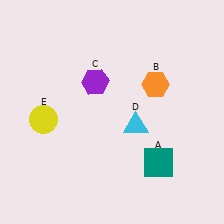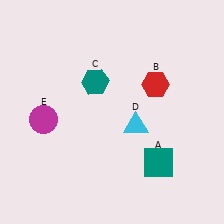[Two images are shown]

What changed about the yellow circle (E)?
In Image 1, E is yellow. In Image 2, it changed to magenta.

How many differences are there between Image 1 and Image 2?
There are 3 differences between the two images.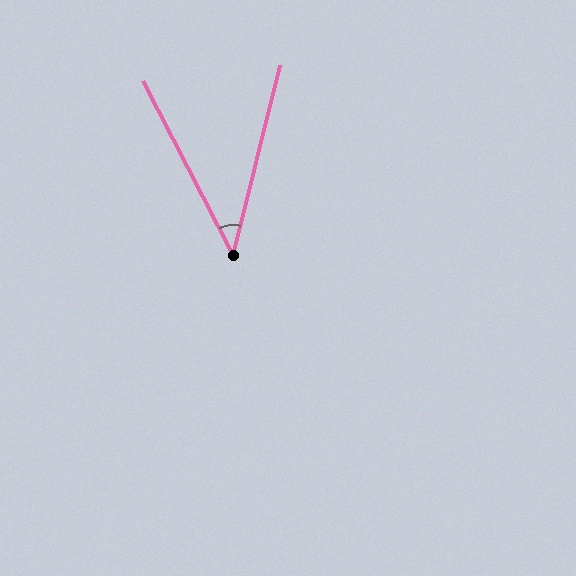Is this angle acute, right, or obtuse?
It is acute.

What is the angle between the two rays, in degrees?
Approximately 41 degrees.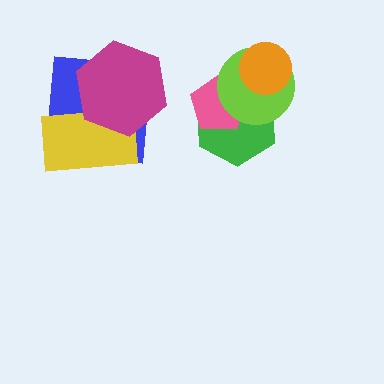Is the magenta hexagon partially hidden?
No, no other shape covers it.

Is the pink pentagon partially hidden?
Yes, it is partially covered by another shape.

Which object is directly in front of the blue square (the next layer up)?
The yellow rectangle is directly in front of the blue square.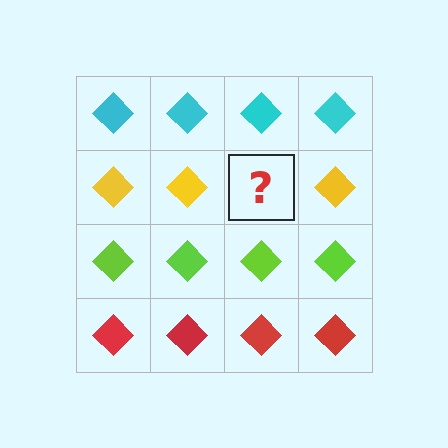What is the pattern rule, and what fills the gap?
The rule is that each row has a consistent color. The gap should be filled with a yellow diamond.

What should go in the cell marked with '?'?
The missing cell should contain a yellow diamond.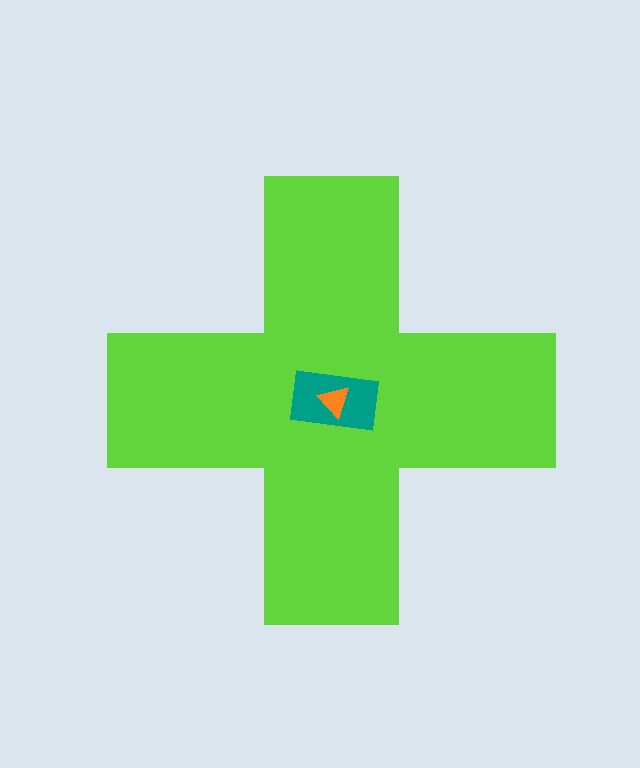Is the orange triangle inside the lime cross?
Yes.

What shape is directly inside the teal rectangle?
The orange triangle.